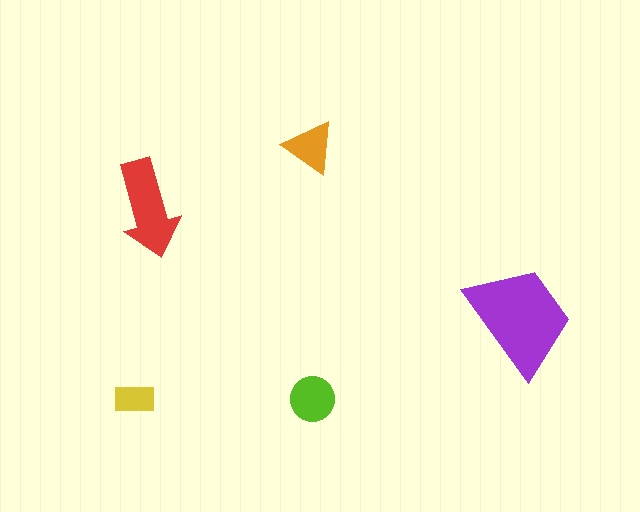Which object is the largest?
The purple trapezoid.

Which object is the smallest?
The yellow rectangle.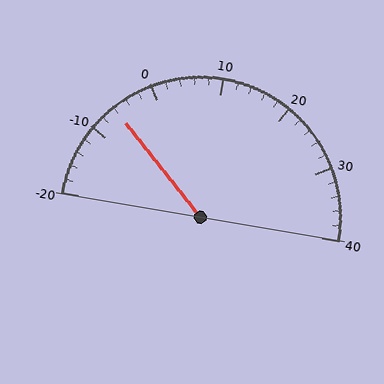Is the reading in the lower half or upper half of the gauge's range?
The reading is in the lower half of the range (-20 to 40).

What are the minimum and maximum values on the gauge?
The gauge ranges from -20 to 40.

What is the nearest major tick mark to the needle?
The nearest major tick mark is -10.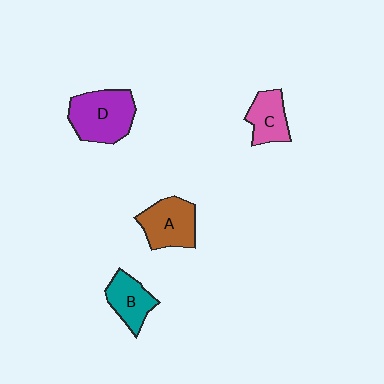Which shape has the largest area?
Shape D (purple).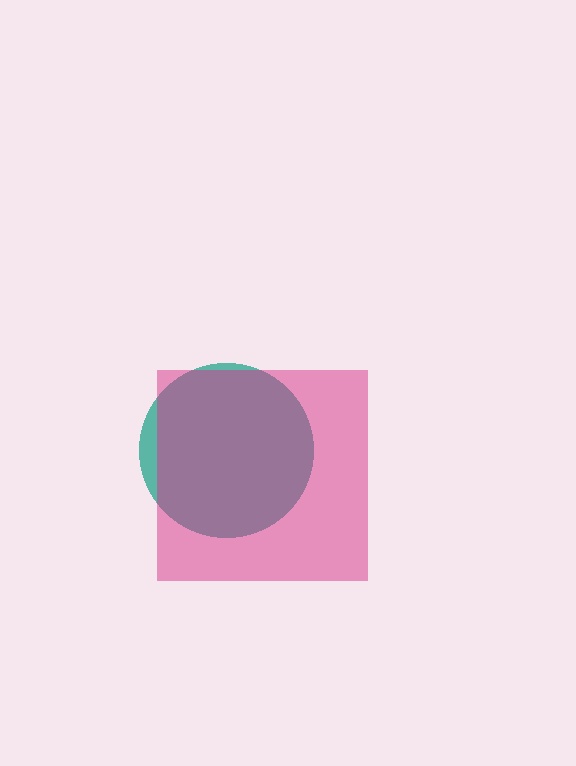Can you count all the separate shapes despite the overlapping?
Yes, there are 2 separate shapes.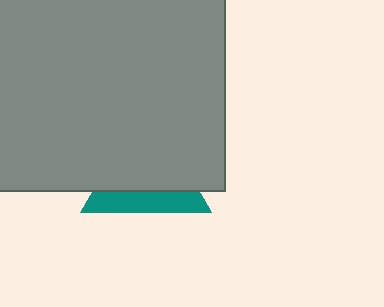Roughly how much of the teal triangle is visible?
A small part of it is visible (roughly 35%).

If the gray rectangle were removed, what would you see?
You would see the complete teal triangle.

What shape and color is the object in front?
The object in front is a gray rectangle.